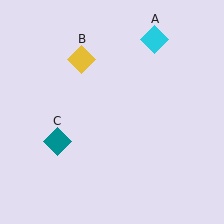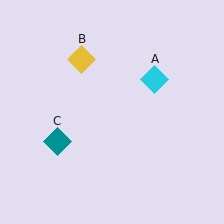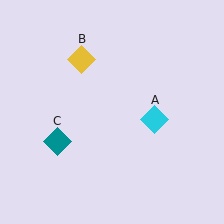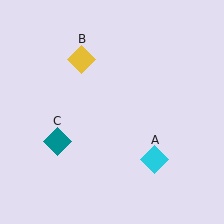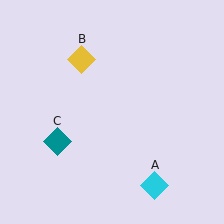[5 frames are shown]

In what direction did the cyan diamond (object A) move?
The cyan diamond (object A) moved down.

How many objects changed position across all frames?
1 object changed position: cyan diamond (object A).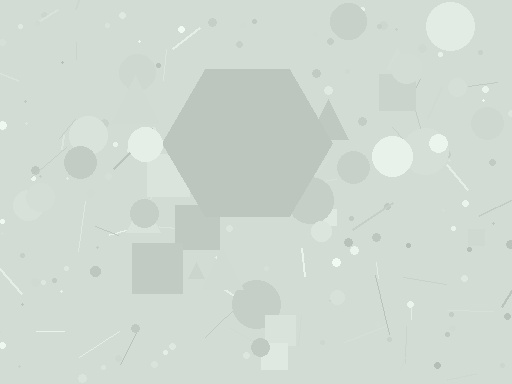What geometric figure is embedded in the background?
A hexagon is embedded in the background.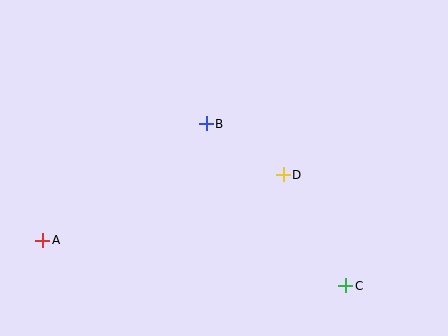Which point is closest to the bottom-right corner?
Point C is closest to the bottom-right corner.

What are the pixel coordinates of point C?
Point C is at (346, 286).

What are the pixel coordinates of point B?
Point B is at (206, 124).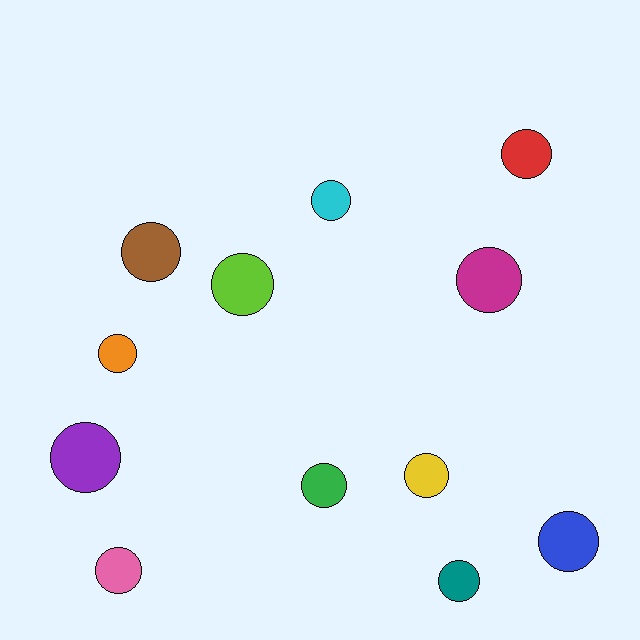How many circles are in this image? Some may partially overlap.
There are 12 circles.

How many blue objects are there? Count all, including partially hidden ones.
There is 1 blue object.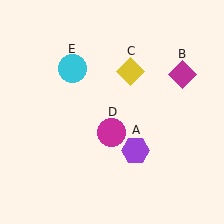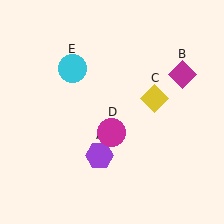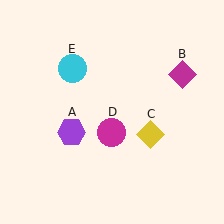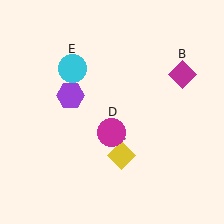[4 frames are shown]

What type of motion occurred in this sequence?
The purple hexagon (object A), yellow diamond (object C) rotated clockwise around the center of the scene.